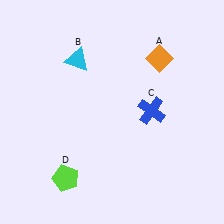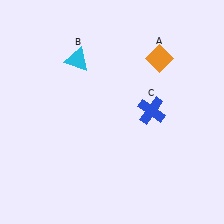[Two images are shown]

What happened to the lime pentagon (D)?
The lime pentagon (D) was removed in Image 2. It was in the bottom-left area of Image 1.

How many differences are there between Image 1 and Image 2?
There is 1 difference between the two images.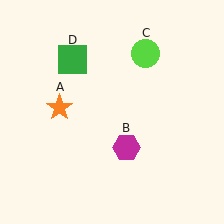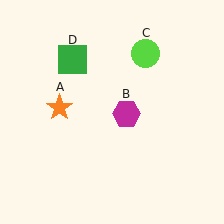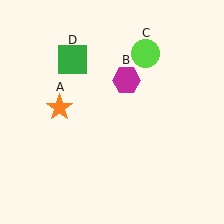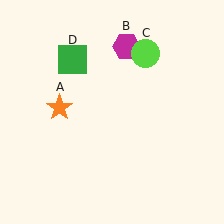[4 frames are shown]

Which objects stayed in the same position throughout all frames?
Orange star (object A) and lime circle (object C) and green square (object D) remained stationary.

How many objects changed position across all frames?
1 object changed position: magenta hexagon (object B).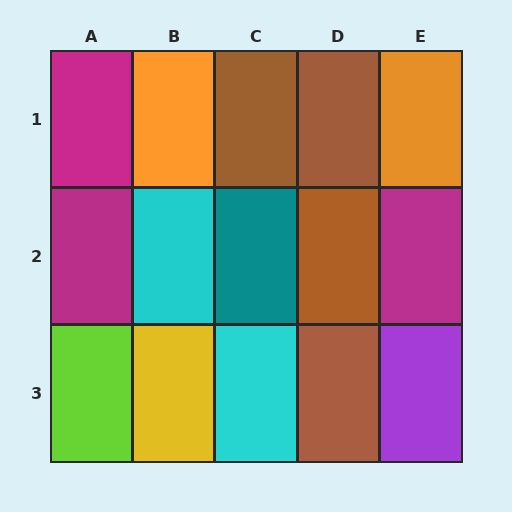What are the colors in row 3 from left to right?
Lime, yellow, cyan, brown, purple.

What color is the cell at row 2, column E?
Magenta.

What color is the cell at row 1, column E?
Orange.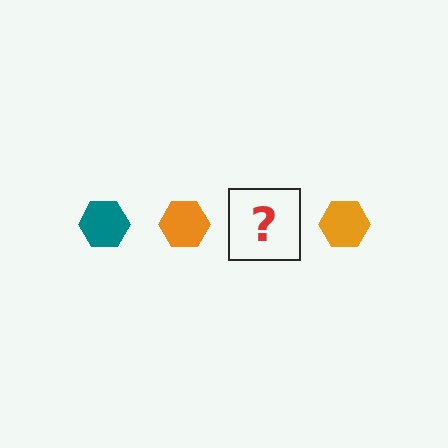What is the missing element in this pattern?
The missing element is a teal hexagon.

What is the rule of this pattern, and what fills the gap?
The rule is that the pattern cycles through teal, orange hexagons. The gap should be filled with a teal hexagon.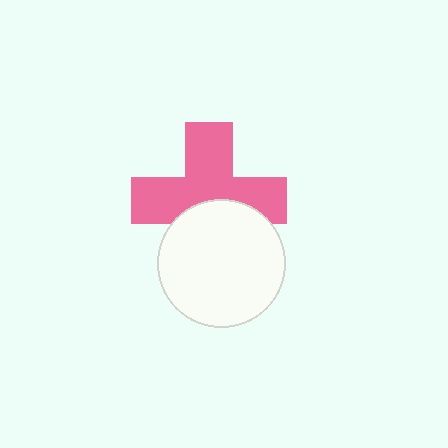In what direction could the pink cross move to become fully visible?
The pink cross could move up. That would shift it out from behind the white circle entirely.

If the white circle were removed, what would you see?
You would see the complete pink cross.